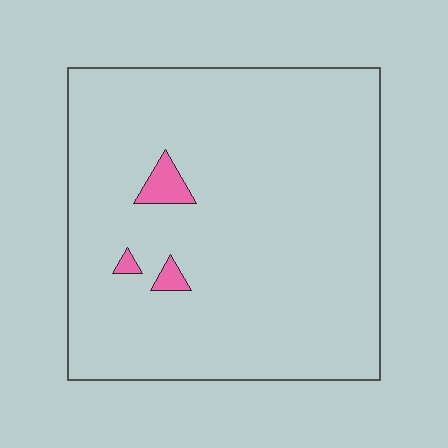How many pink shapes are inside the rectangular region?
3.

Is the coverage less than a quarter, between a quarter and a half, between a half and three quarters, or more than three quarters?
Less than a quarter.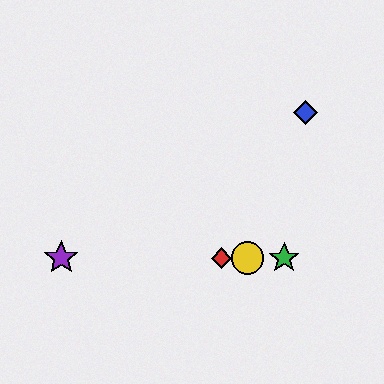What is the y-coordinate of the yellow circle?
The yellow circle is at y≈258.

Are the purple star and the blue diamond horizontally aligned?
No, the purple star is at y≈258 and the blue diamond is at y≈113.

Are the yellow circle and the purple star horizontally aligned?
Yes, both are at y≈258.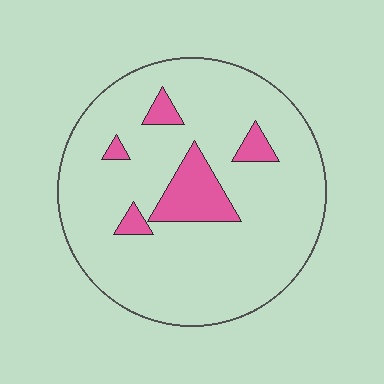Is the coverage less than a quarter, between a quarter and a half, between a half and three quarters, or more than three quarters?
Less than a quarter.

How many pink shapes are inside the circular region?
5.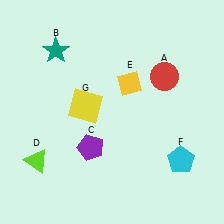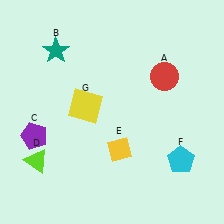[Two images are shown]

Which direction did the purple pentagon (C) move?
The purple pentagon (C) moved left.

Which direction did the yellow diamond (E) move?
The yellow diamond (E) moved down.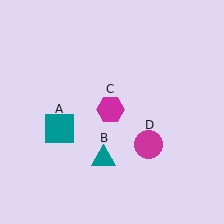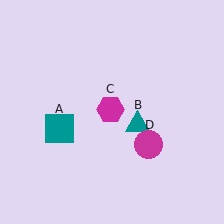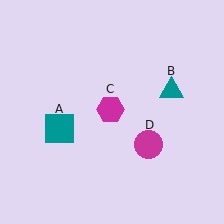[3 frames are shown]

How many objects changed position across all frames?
1 object changed position: teal triangle (object B).